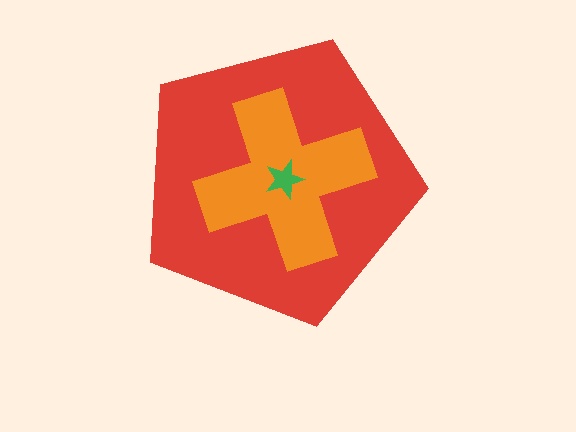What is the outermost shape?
The red pentagon.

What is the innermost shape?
The green star.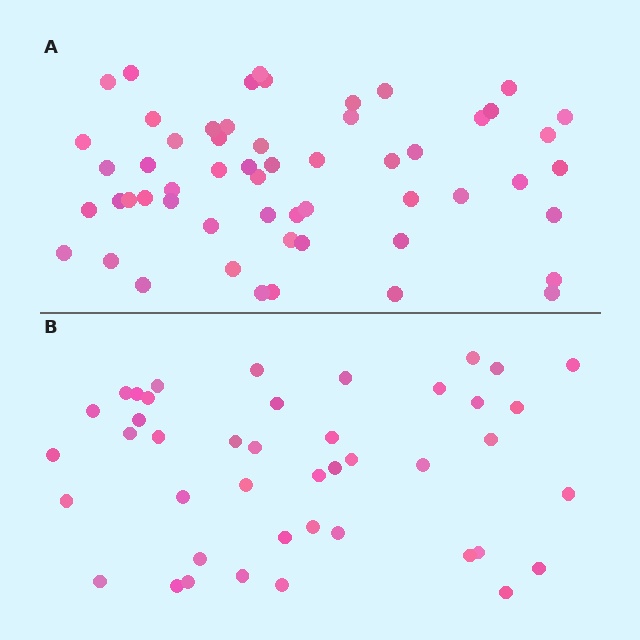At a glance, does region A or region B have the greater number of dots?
Region A (the top region) has more dots.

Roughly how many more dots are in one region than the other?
Region A has approximately 15 more dots than region B.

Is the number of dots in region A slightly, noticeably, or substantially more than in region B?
Region A has noticeably more, but not dramatically so. The ratio is roughly 1.3 to 1.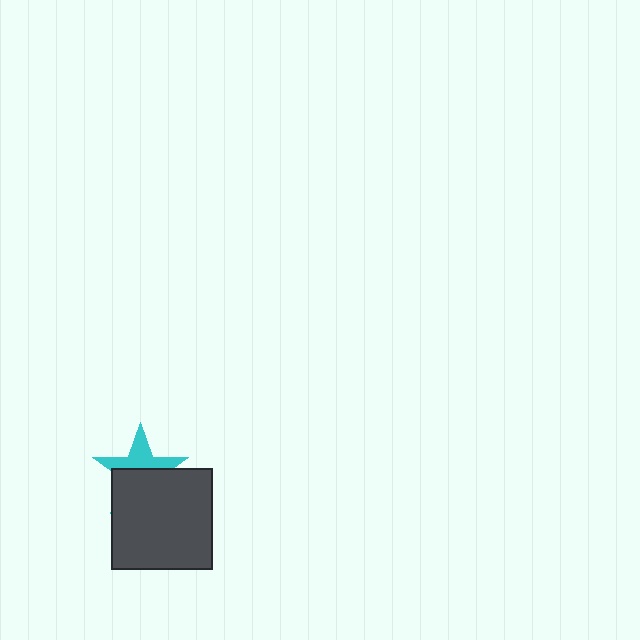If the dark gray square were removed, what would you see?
You would see the complete cyan star.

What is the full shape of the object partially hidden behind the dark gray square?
The partially hidden object is a cyan star.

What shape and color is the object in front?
The object in front is a dark gray square.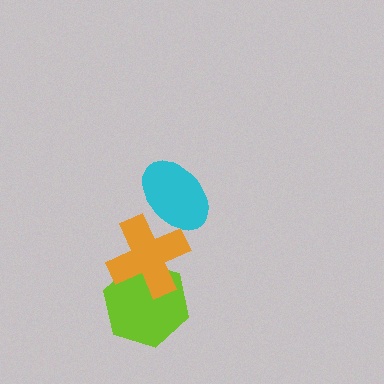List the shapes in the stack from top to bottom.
From top to bottom: the cyan ellipse, the orange cross, the lime hexagon.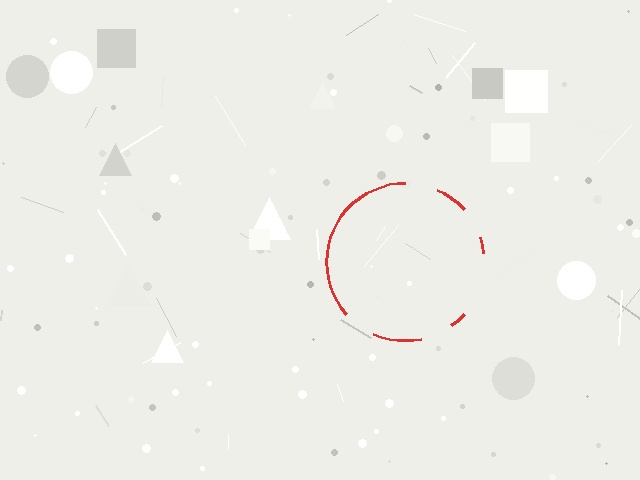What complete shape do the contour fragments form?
The contour fragments form a circle.